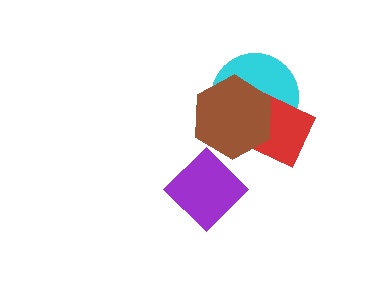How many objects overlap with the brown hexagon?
2 objects overlap with the brown hexagon.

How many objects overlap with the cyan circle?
2 objects overlap with the cyan circle.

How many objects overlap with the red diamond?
2 objects overlap with the red diamond.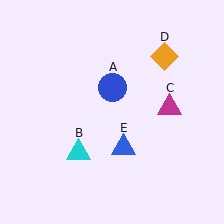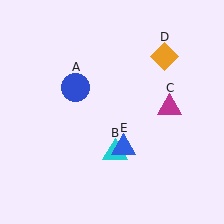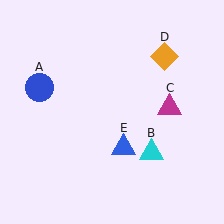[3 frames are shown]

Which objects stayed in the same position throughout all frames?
Magenta triangle (object C) and orange diamond (object D) and blue triangle (object E) remained stationary.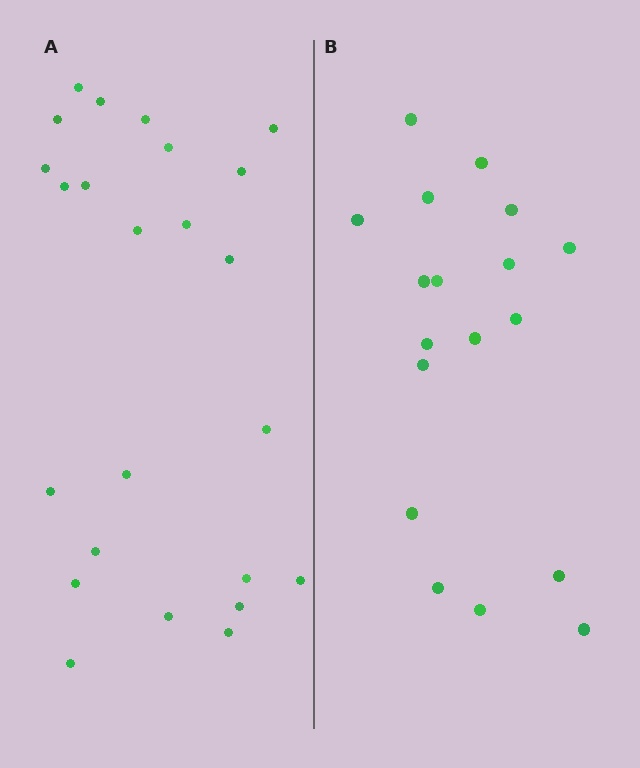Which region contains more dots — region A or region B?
Region A (the left region) has more dots.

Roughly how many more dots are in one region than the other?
Region A has about 6 more dots than region B.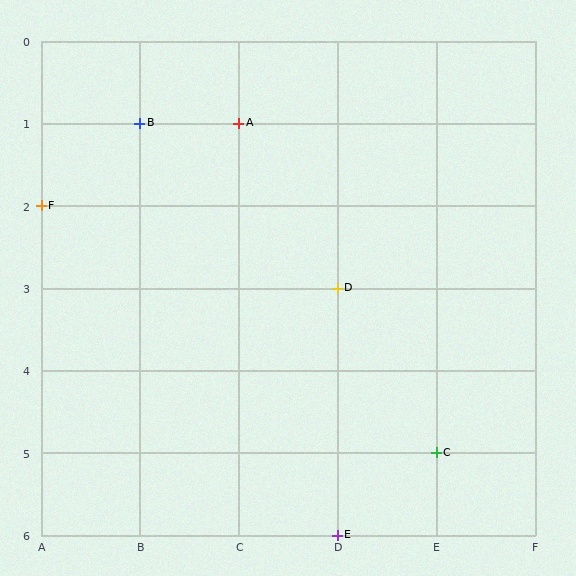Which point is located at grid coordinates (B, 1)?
Point B is at (B, 1).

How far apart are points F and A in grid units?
Points F and A are 2 columns and 1 row apart (about 2.2 grid units diagonally).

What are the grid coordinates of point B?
Point B is at grid coordinates (B, 1).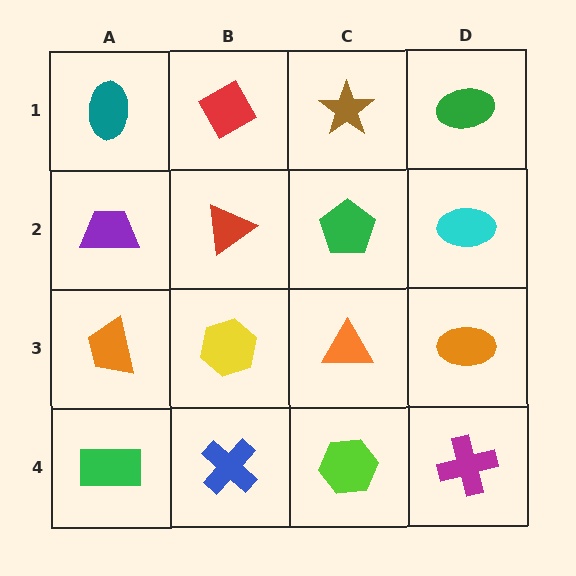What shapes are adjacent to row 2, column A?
A teal ellipse (row 1, column A), an orange trapezoid (row 3, column A), a red triangle (row 2, column B).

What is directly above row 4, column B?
A yellow hexagon.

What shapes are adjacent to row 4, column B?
A yellow hexagon (row 3, column B), a green rectangle (row 4, column A), a lime hexagon (row 4, column C).